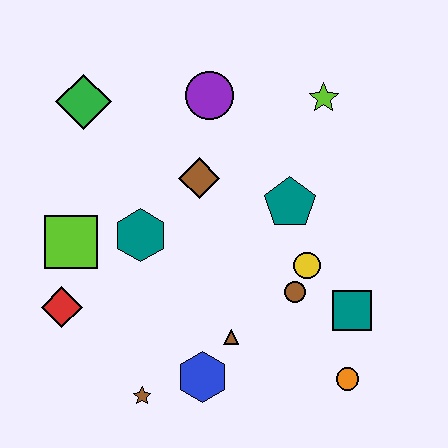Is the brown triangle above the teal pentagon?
No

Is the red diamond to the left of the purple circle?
Yes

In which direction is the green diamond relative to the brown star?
The green diamond is above the brown star.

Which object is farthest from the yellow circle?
The green diamond is farthest from the yellow circle.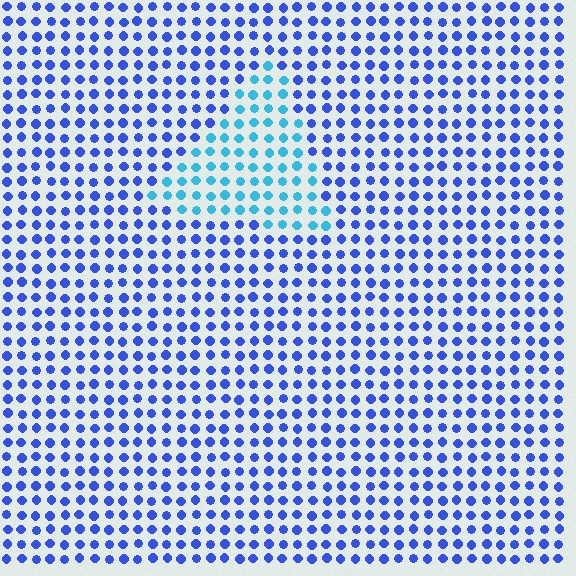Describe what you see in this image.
The image is filled with small blue elements in a uniform arrangement. A triangle-shaped region is visible where the elements are tinted to a slightly different hue, forming a subtle color boundary.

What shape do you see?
I see a triangle.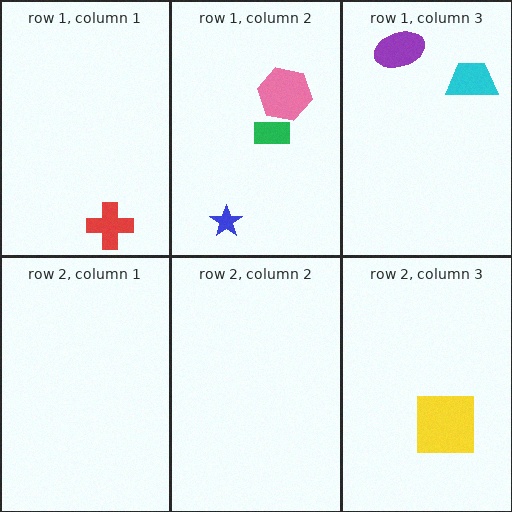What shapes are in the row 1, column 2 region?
The pink hexagon, the green rectangle, the blue star.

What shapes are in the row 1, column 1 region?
The red cross.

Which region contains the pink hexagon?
The row 1, column 2 region.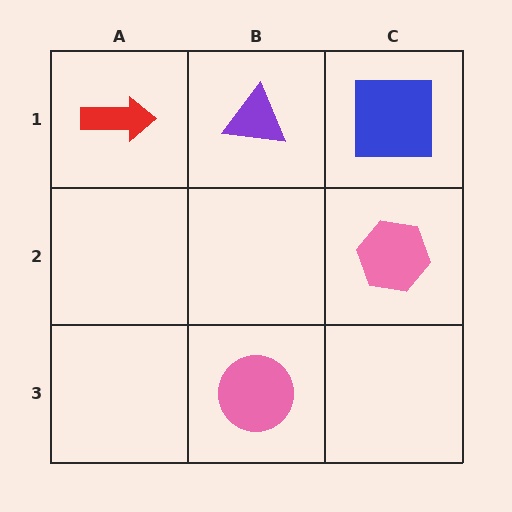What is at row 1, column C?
A blue square.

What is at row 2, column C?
A pink hexagon.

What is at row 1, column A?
A red arrow.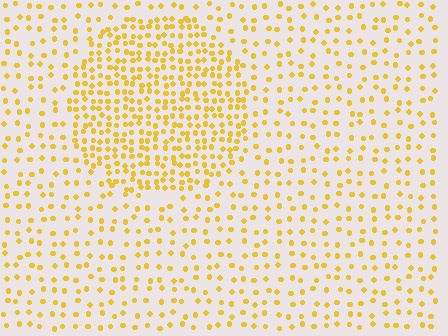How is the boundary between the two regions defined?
The boundary is defined by a change in element density (approximately 2.2x ratio). All elements are the same color, size, and shape.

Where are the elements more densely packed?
The elements are more densely packed inside the circle boundary.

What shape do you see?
I see a circle.